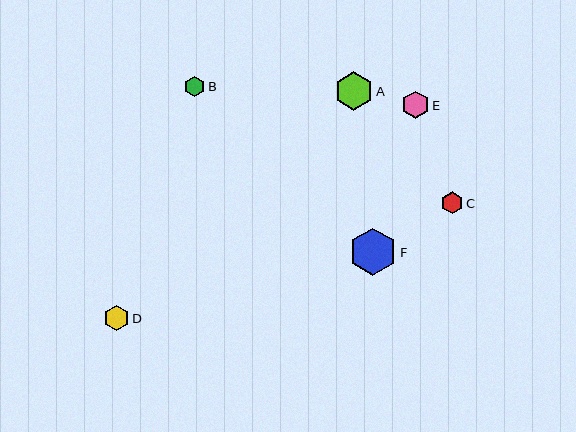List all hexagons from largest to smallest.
From largest to smallest: F, A, E, D, C, B.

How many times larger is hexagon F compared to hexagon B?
Hexagon F is approximately 2.3 times the size of hexagon B.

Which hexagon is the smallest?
Hexagon B is the smallest with a size of approximately 21 pixels.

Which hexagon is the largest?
Hexagon F is the largest with a size of approximately 47 pixels.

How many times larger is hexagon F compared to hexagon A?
Hexagon F is approximately 1.2 times the size of hexagon A.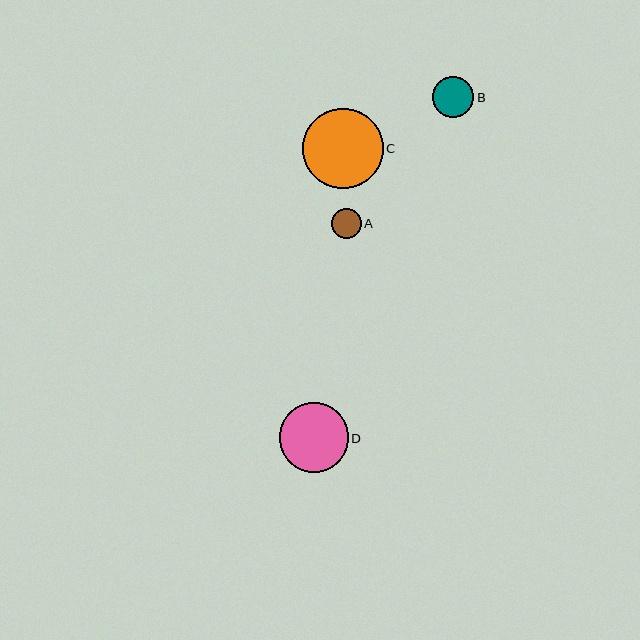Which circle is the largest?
Circle C is the largest with a size of approximately 81 pixels.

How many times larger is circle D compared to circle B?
Circle D is approximately 1.7 times the size of circle B.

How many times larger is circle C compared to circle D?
Circle C is approximately 1.2 times the size of circle D.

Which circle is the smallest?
Circle A is the smallest with a size of approximately 30 pixels.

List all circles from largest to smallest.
From largest to smallest: C, D, B, A.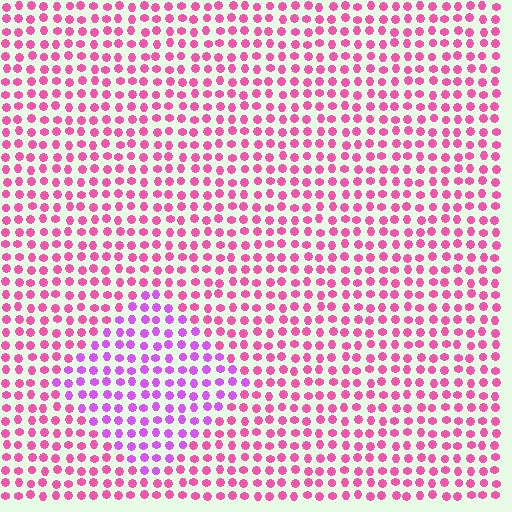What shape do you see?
I see a diamond.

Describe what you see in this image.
The image is filled with small pink elements in a uniform arrangement. A diamond-shaped region is visible where the elements are tinted to a slightly different hue, forming a subtle color boundary.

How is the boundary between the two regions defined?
The boundary is defined purely by a slight shift in hue (about 36 degrees). Spacing, size, and orientation are identical on both sides.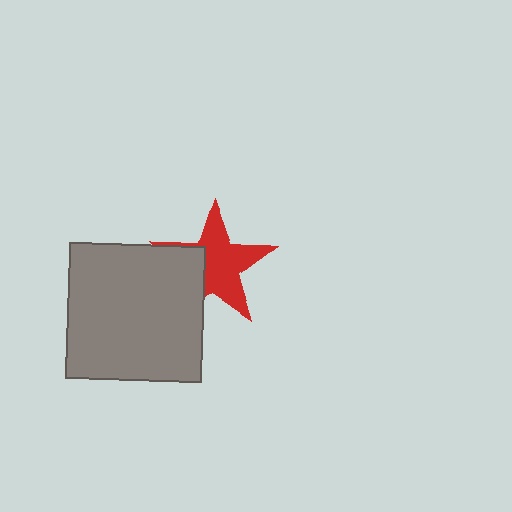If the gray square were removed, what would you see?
You would see the complete red star.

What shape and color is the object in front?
The object in front is a gray square.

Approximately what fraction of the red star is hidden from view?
Roughly 33% of the red star is hidden behind the gray square.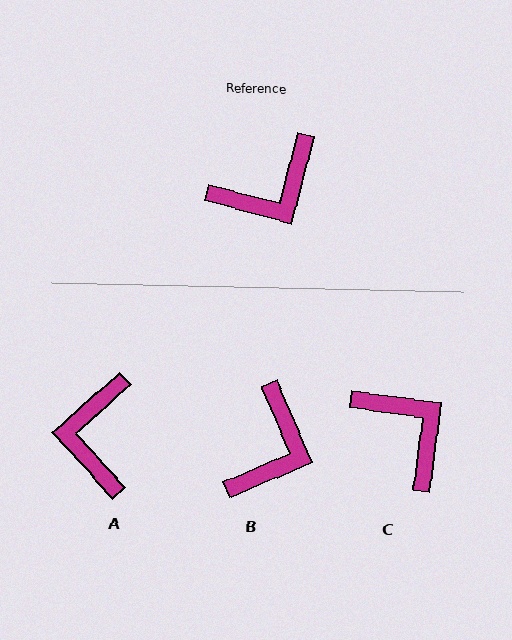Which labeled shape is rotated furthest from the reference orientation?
A, about 123 degrees away.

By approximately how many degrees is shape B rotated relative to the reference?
Approximately 38 degrees counter-clockwise.